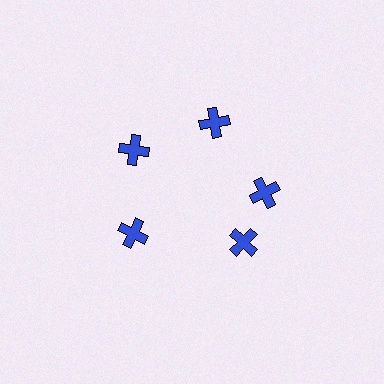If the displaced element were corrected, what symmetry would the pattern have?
It would have 5-fold rotational symmetry — the pattern would map onto itself every 72 degrees.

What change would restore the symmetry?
The symmetry would be restored by rotating it back into even spacing with its neighbors so that all 5 crosses sit at equal angles and equal distance from the center.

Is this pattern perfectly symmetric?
No. The 5 blue crosses are arranged in a ring, but one element near the 5 o'clock position is rotated out of alignment along the ring, breaking the 5-fold rotational symmetry.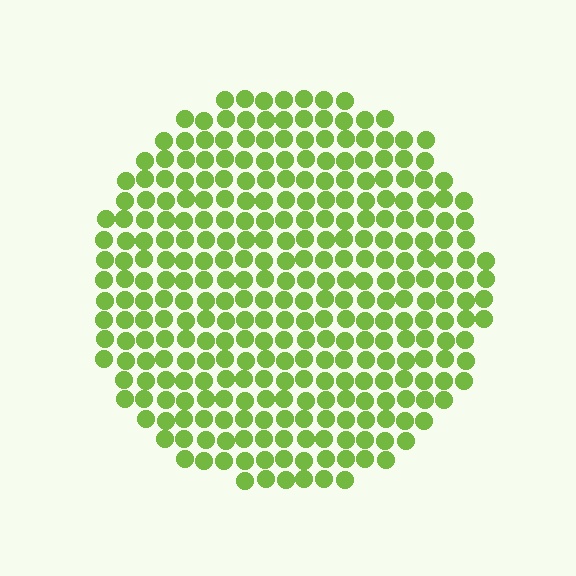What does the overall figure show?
The overall figure shows a circle.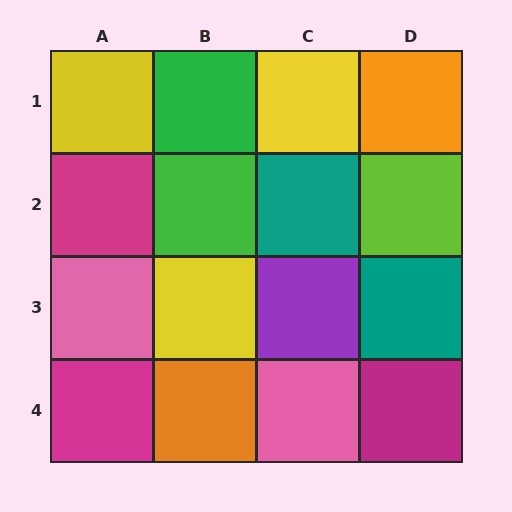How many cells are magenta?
3 cells are magenta.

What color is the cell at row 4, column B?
Orange.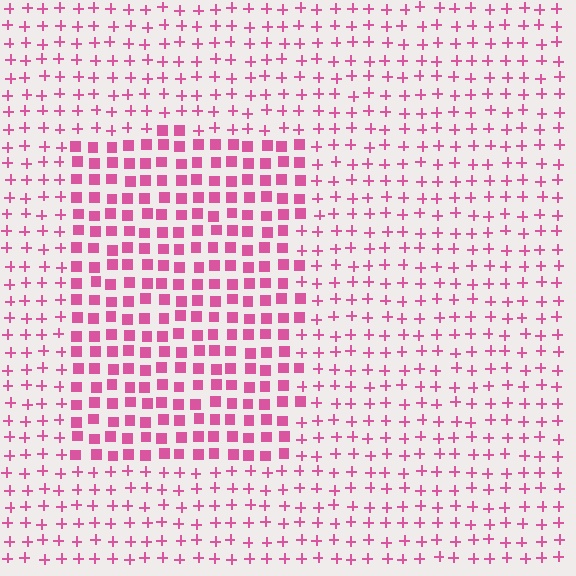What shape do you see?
I see a rectangle.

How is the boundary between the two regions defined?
The boundary is defined by a change in element shape: squares inside vs. plus signs outside. All elements share the same color and spacing.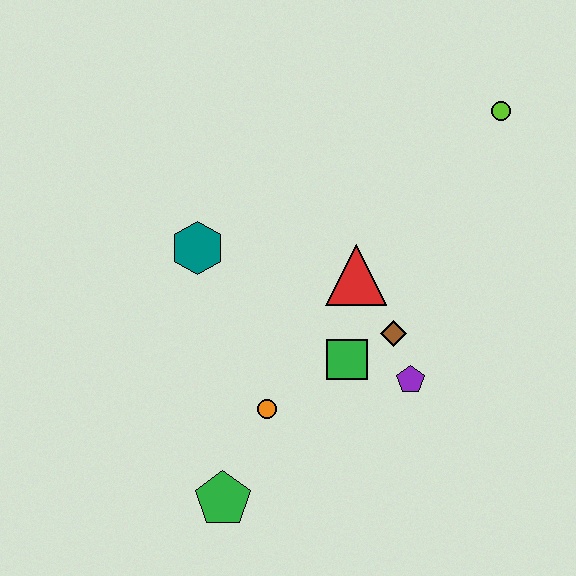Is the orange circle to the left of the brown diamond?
Yes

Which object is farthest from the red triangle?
The green pentagon is farthest from the red triangle.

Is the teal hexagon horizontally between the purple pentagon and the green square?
No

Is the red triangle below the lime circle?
Yes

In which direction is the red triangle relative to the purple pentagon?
The red triangle is above the purple pentagon.